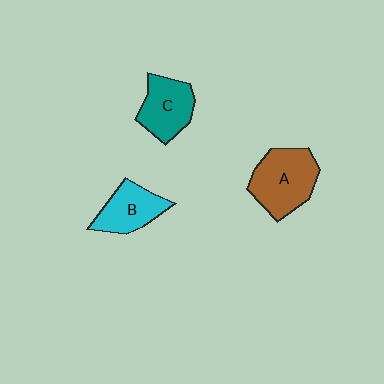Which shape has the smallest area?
Shape B (cyan).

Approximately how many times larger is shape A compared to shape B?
Approximately 1.4 times.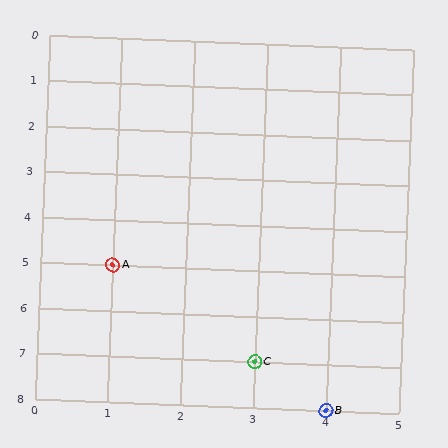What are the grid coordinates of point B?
Point B is at grid coordinates (4, 8).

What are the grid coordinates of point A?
Point A is at grid coordinates (1, 5).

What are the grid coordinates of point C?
Point C is at grid coordinates (3, 7).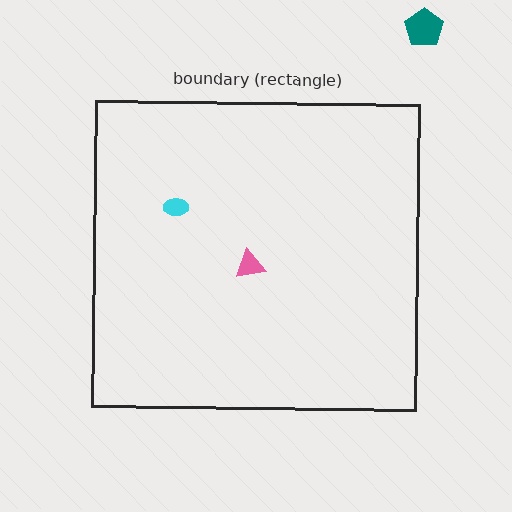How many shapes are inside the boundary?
2 inside, 1 outside.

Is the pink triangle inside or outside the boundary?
Inside.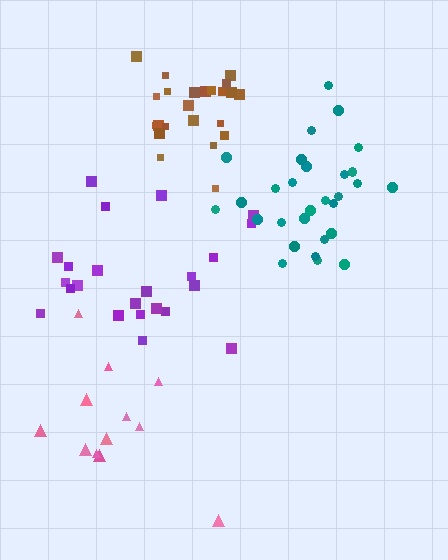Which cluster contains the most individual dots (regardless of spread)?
Teal (30).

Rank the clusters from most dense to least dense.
brown, teal, purple, pink.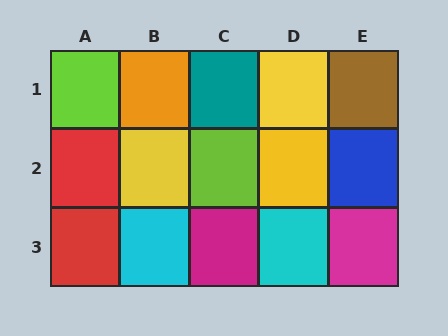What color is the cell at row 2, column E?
Blue.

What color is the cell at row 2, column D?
Yellow.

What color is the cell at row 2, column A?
Red.